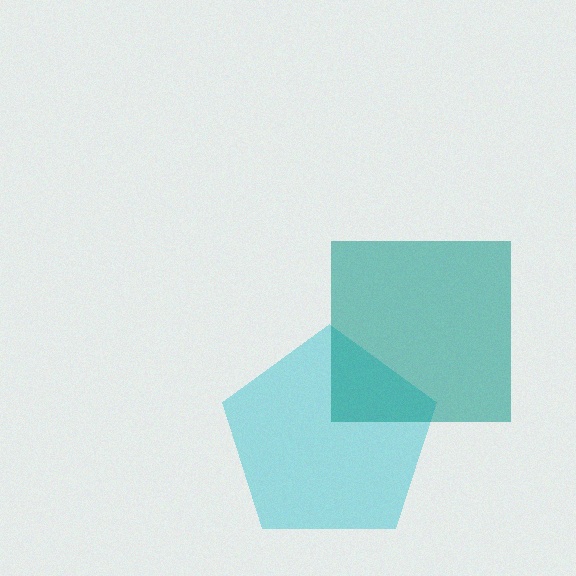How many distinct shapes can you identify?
There are 2 distinct shapes: a cyan pentagon, a teal square.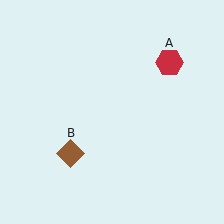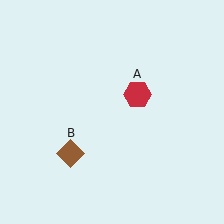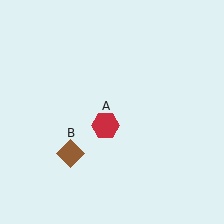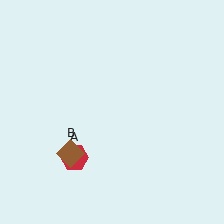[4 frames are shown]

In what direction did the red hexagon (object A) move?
The red hexagon (object A) moved down and to the left.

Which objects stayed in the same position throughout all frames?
Brown diamond (object B) remained stationary.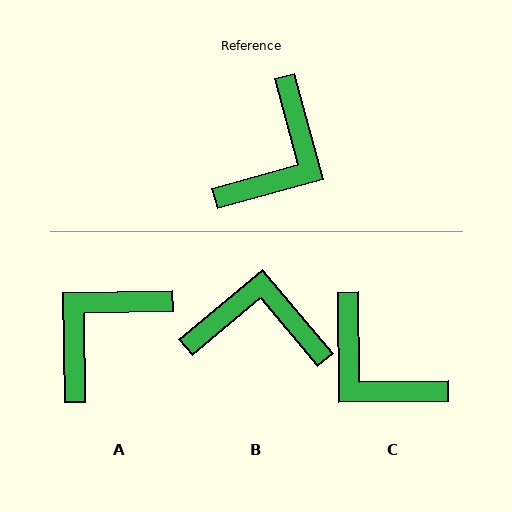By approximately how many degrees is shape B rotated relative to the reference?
Approximately 115 degrees counter-clockwise.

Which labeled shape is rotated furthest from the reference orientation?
A, about 166 degrees away.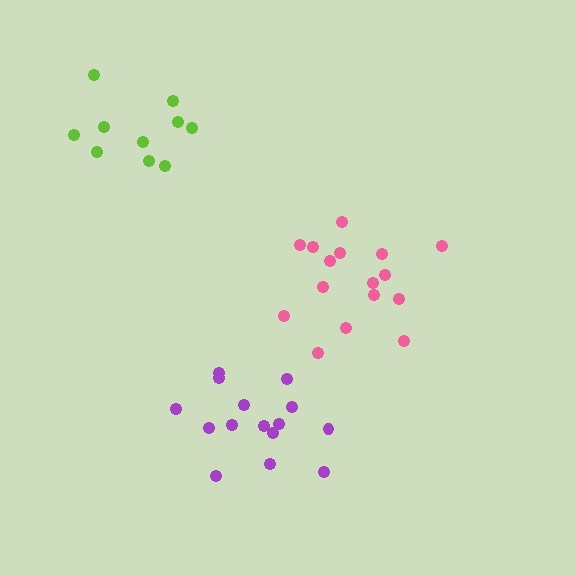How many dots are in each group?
Group 1: 15 dots, Group 2: 16 dots, Group 3: 10 dots (41 total).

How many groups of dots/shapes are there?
There are 3 groups.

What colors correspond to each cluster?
The clusters are colored: purple, pink, lime.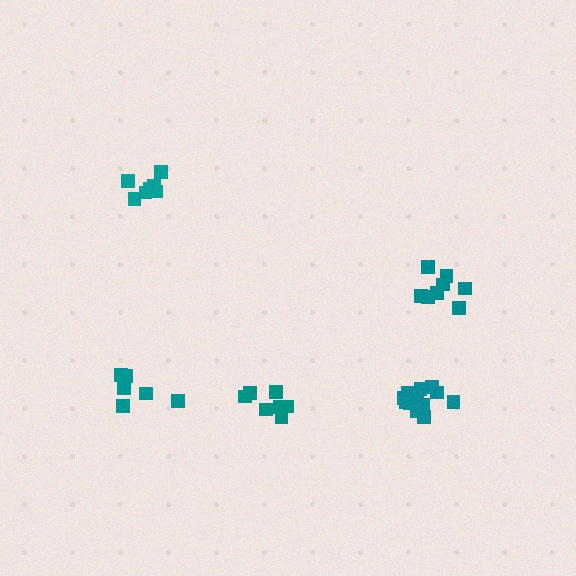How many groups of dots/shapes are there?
There are 5 groups.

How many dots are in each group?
Group 1: 7 dots, Group 2: 7 dots, Group 3: 8 dots, Group 4: 12 dots, Group 5: 6 dots (40 total).